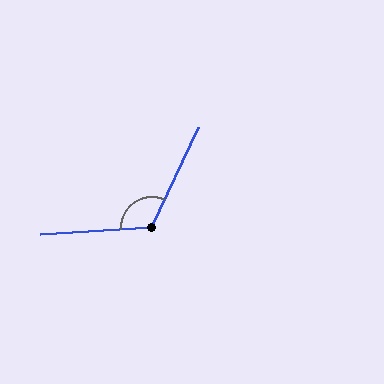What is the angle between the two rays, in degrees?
Approximately 119 degrees.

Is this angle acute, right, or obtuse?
It is obtuse.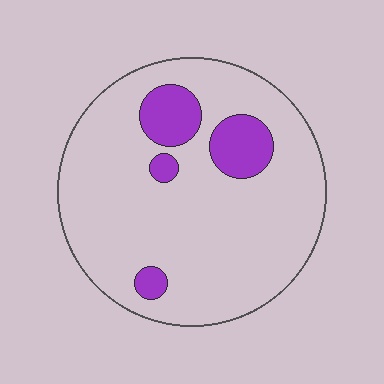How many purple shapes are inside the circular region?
4.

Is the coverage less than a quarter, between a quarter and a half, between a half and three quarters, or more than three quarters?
Less than a quarter.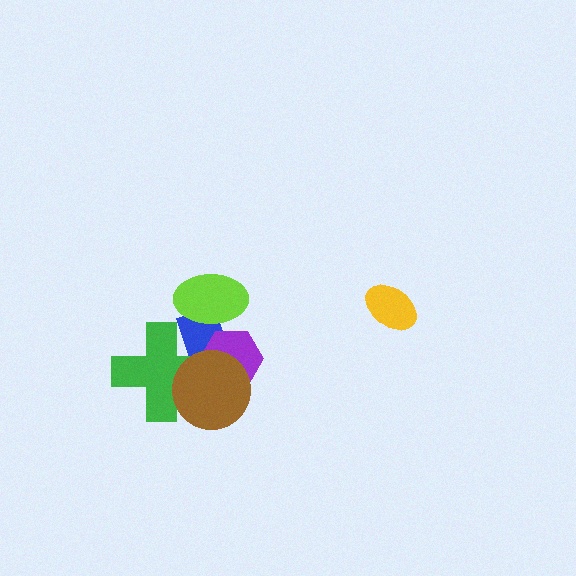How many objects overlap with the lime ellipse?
1 object overlaps with the lime ellipse.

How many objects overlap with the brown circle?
3 objects overlap with the brown circle.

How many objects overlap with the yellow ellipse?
0 objects overlap with the yellow ellipse.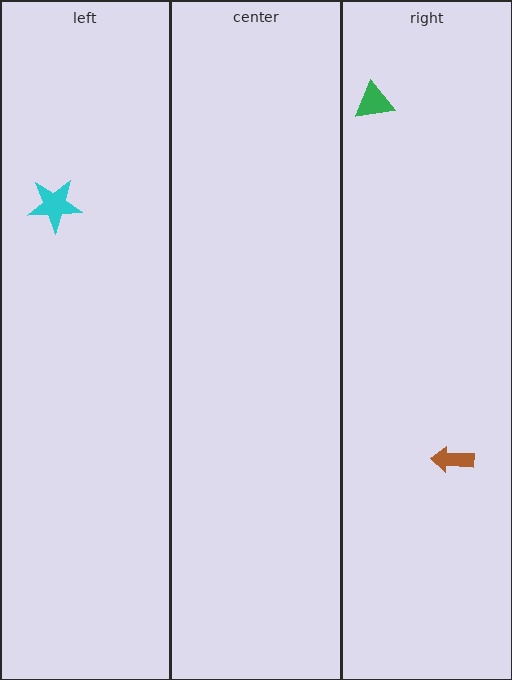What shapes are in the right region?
The brown arrow, the green triangle.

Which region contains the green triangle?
The right region.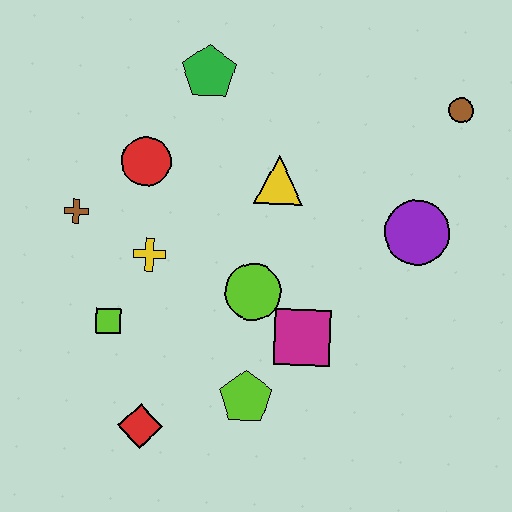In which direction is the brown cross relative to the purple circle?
The brown cross is to the left of the purple circle.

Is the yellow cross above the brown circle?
No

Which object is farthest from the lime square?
The brown circle is farthest from the lime square.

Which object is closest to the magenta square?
The lime circle is closest to the magenta square.